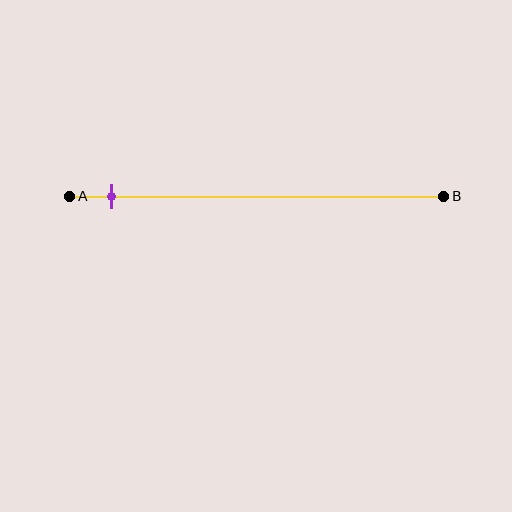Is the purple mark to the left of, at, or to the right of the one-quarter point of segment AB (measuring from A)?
The purple mark is to the left of the one-quarter point of segment AB.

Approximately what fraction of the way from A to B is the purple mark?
The purple mark is approximately 10% of the way from A to B.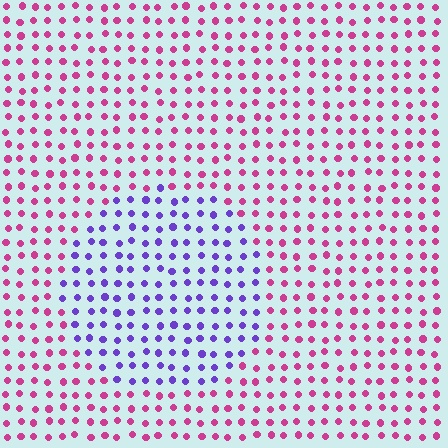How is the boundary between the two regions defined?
The boundary is defined purely by a slight shift in hue (about 64 degrees). Spacing, size, and orientation are identical on both sides.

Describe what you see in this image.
The image is filled with small magenta elements in a uniform arrangement. A circle-shaped region is visible where the elements are tinted to a slightly different hue, forming a subtle color boundary.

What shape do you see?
I see a circle.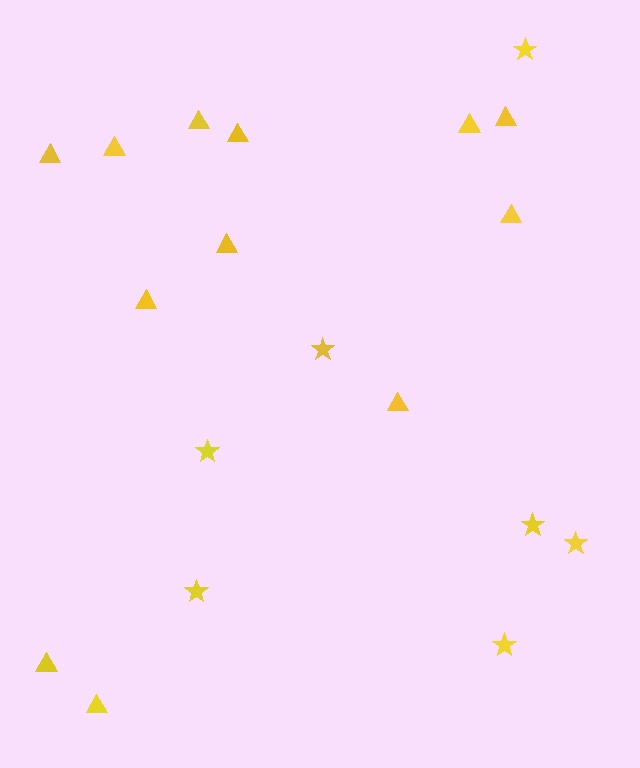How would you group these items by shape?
There are 2 groups: one group of triangles (12) and one group of stars (7).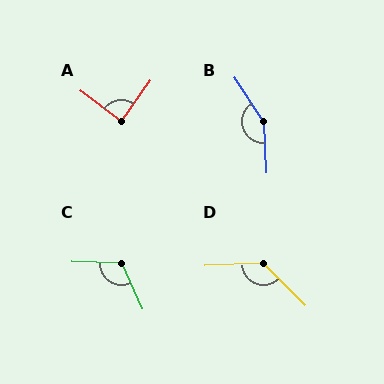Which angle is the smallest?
A, at approximately 88 degrees.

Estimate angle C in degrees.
Approximately 117 degrees.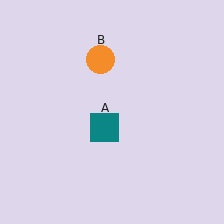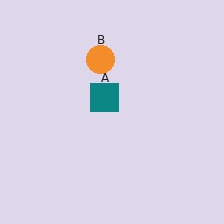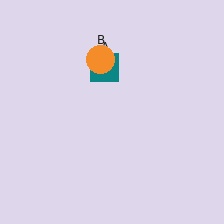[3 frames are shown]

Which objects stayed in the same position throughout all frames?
Orange circle (object B) remained stationary.